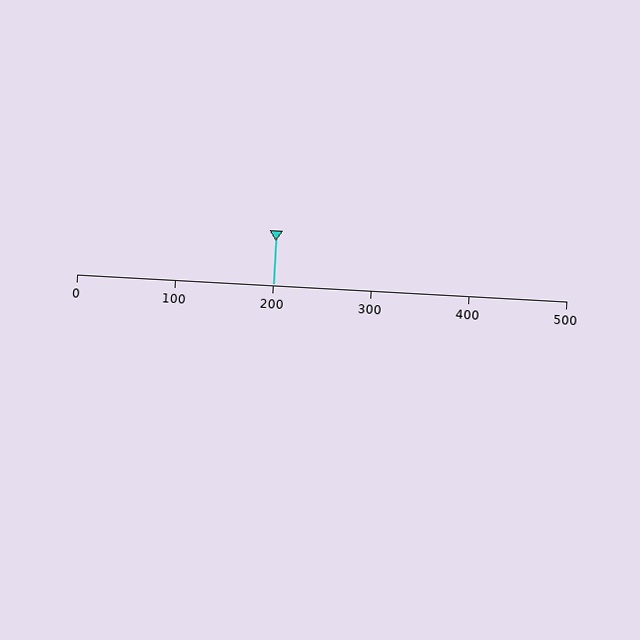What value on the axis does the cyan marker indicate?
The marker indicates approximately 200.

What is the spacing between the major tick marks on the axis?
The major ticks are spaced 100 apart.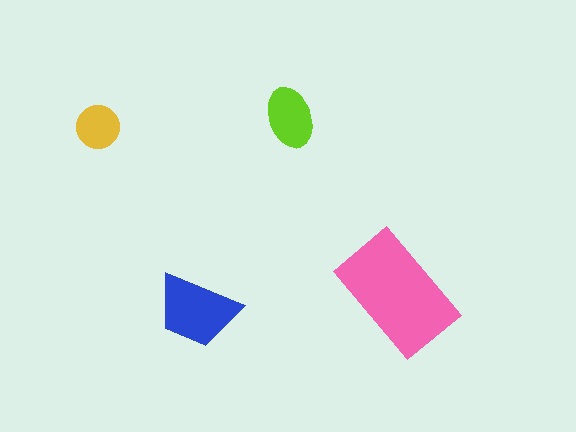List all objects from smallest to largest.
The yellow circle, the lime ellipse, the blue trapezoid, the pink rectangle.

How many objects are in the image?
There are 4 objects in the image.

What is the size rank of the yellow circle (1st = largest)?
4th.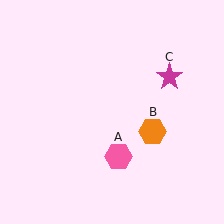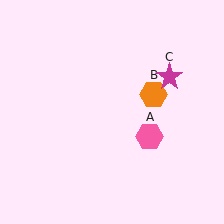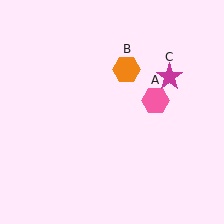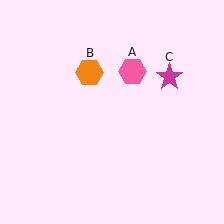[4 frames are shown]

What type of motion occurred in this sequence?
The pink hexagon (object A), orange hexagon (object B) rotated counterclockwise around the center of the scene.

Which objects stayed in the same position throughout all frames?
Magenta star (object C) remained stationary.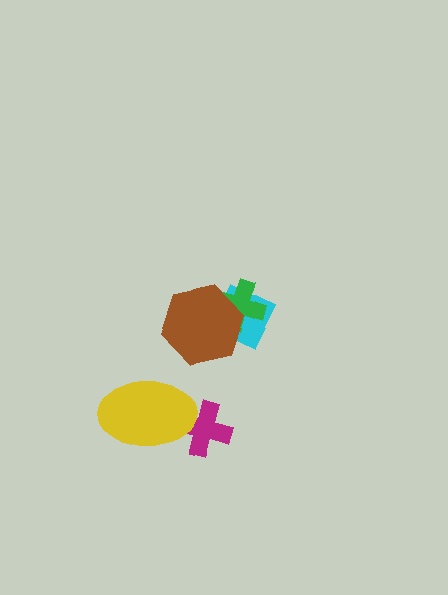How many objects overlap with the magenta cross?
1 object overlaps with the magenta cross.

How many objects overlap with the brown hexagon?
2 objects overlap with the brown hexagon.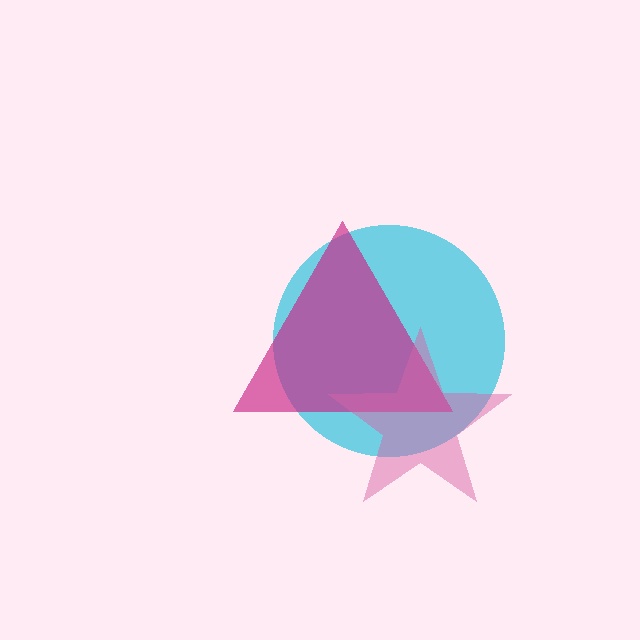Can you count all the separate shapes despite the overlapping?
Yes, there are 3 separate shapes.